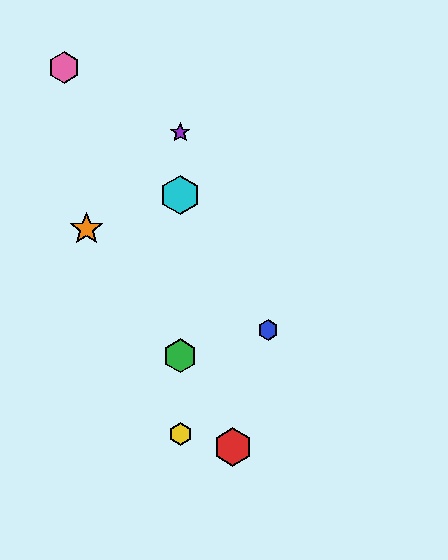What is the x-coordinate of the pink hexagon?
The pink hexagon is at x≈64.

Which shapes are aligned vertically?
The green hexagon, the yellow hexagon, the purple star, the cyan hexagon are aligned vertically.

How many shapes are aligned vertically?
4 shapes (the green hexagon, the yellow hexagon, the purple star, the cyan hexagon) are aligned vertically.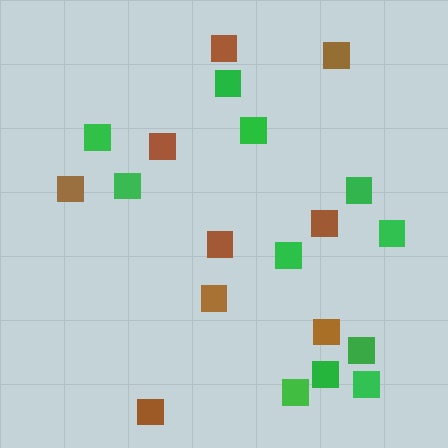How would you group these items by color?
There are 2 groups: one group of green squares (11) and one group of brown squares (9).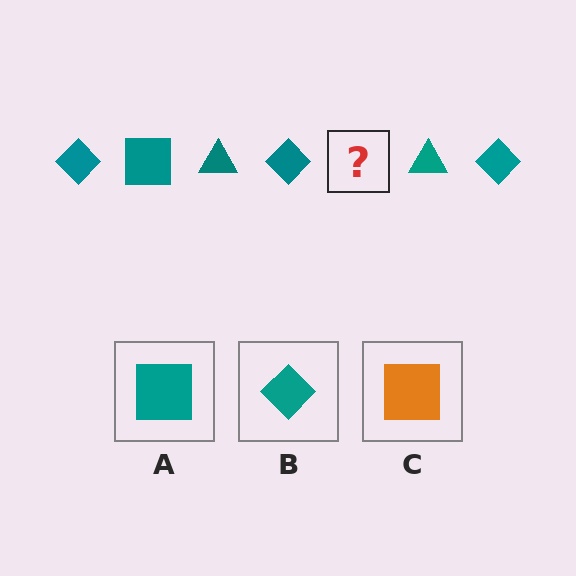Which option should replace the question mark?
Option A.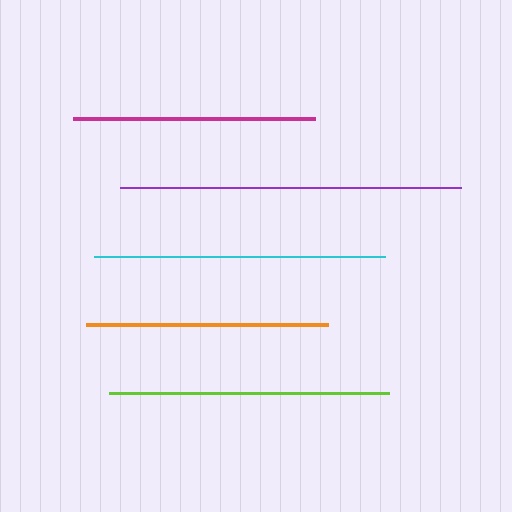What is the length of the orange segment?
The orange segment is approximately 243 pixels long.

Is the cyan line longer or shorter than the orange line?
The cyan line is longer than the orange line.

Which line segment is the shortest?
The magenta line is the shortest at approximately 243 pixels.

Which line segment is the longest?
The purple line is the longest at approximately 341 pixels.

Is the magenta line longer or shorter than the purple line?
The purple line is longer than the magenta line.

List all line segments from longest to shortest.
From longest to shortest: purple, cyan, lime, orange, magenta.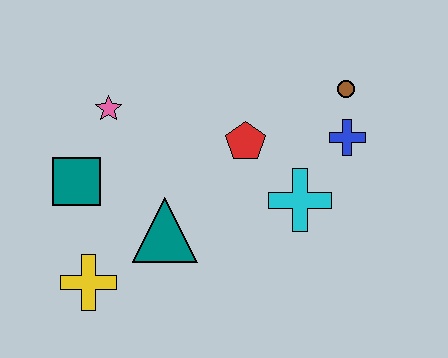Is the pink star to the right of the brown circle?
No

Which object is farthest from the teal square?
The brown circle is farthest from the teal square.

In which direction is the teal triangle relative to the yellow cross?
The teal triangle is to the right of the yellow cross.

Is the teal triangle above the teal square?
No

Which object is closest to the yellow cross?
The teal triangle is closest to the yellow cross.